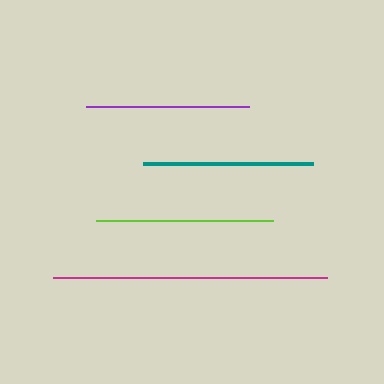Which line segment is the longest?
The magenta line is the longest at approximately 275 pixels.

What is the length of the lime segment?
The lime segment is approximately 177 pixels long.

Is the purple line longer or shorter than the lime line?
The lime line is longer than the purple line.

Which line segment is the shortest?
The purple line is the shortest at approximately 162 pixels.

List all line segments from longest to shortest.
From longest to shortest: magenta, lime, teal, purple.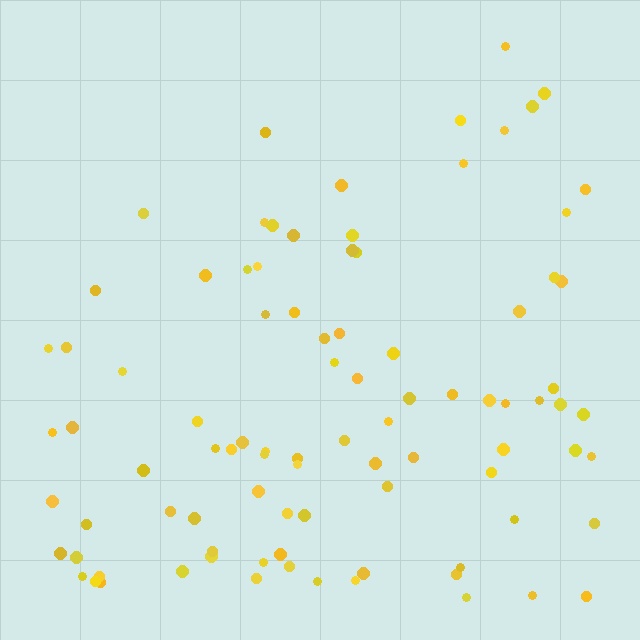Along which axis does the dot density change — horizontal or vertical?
Vertical.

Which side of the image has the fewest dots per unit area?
The top.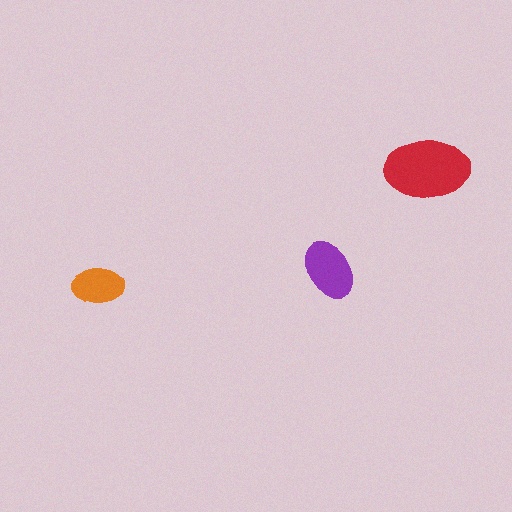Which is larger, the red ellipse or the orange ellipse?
The red one.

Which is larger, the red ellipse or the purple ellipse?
The red one.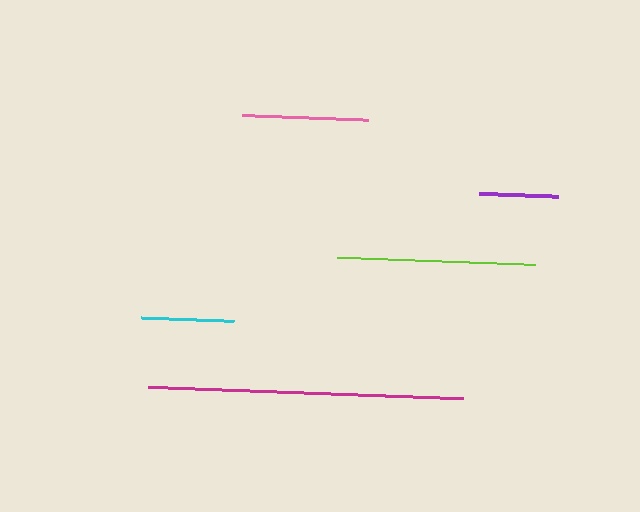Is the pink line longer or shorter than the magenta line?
The magenta line is longer than the pink line.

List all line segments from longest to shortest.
From longest to shortest: magenta, lime, pink, cyan, purple.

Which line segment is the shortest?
The purple line is the shortest at approximately 79 pixels.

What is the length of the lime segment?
The lime segment is approximately 198 pixels long.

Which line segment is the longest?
The magenta line is the longest at approximately 315 pixels.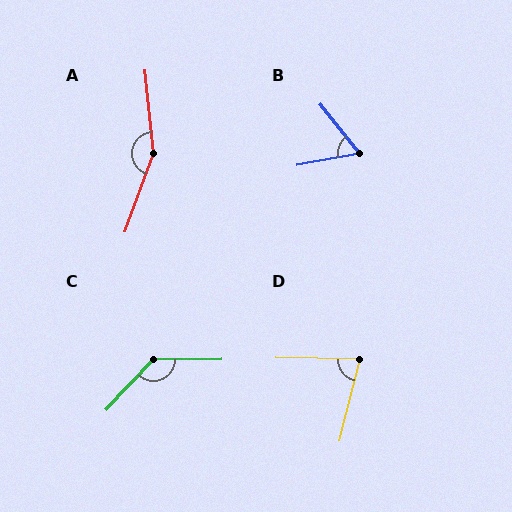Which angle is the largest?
A, at approximately 155 degrees.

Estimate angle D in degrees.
Approximately 77 degrees.